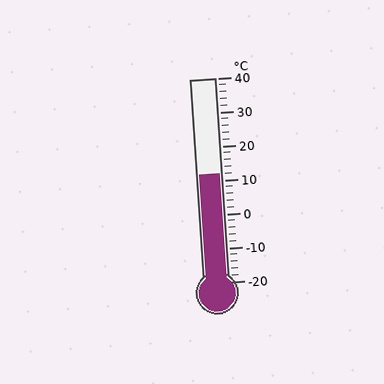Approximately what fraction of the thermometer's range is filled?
The thermometer is filled to approximately 55% of its range.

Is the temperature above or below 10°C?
The temperature is above 10°C.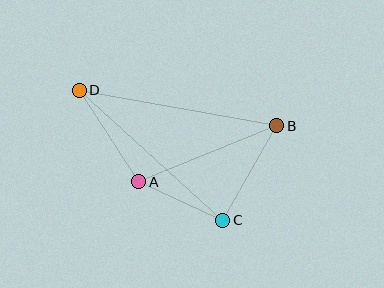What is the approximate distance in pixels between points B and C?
The distance between B and C is approximately 109 pixels.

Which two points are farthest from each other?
Points B and D are farthest from each other.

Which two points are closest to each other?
Points A and C are closest to each other.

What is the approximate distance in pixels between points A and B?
The distance between A and B is approximately 149 pixels.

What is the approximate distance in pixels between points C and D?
The distance between C and D is approximately 194 pixels.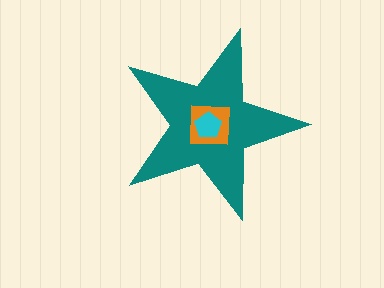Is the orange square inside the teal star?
Yes.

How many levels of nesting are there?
3.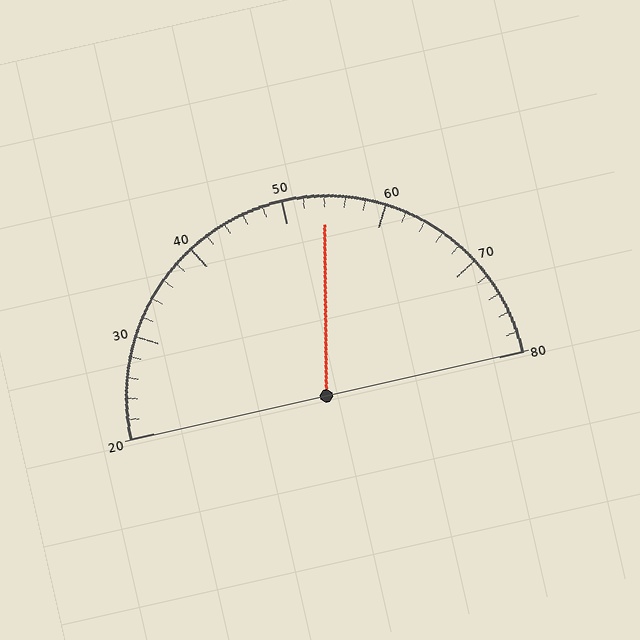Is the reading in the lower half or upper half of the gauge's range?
The reading is in the upper half of the range (20 to 80).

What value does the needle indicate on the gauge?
The needle indicates approximately 54.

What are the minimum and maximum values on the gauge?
The gauge ranges from 20 to 80.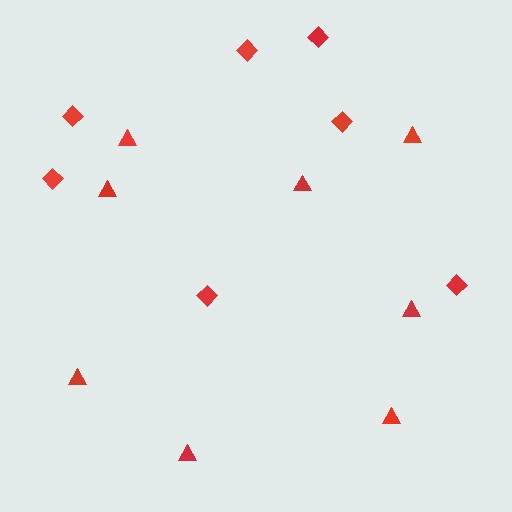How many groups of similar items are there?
There are 2 groups: one group of triangles (8) and one group of diamonds (7).